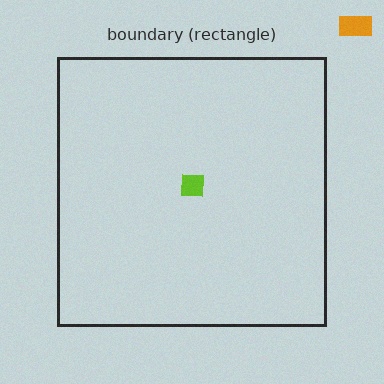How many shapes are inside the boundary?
1 inside, 1 outside.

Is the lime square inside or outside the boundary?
Inside.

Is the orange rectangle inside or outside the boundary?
Outside.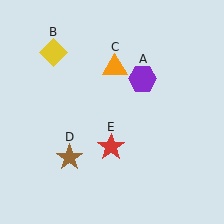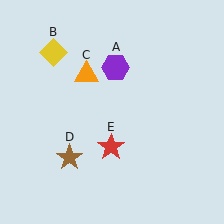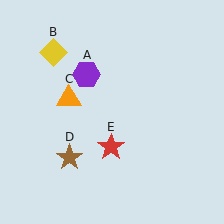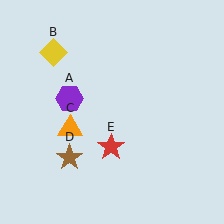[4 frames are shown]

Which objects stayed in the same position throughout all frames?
Yellow diamond (object B) and brown star (object D) and red star (object E) remained stationary.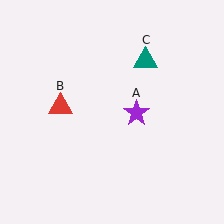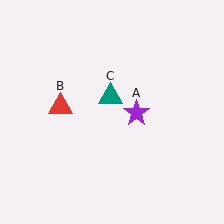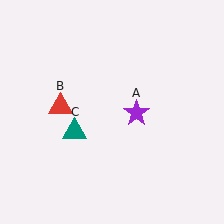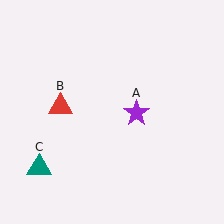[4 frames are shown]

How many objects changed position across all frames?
1 object changed position: teal triangle (object C).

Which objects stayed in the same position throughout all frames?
Purple star (object A) and red triangle (object B) remained stationary.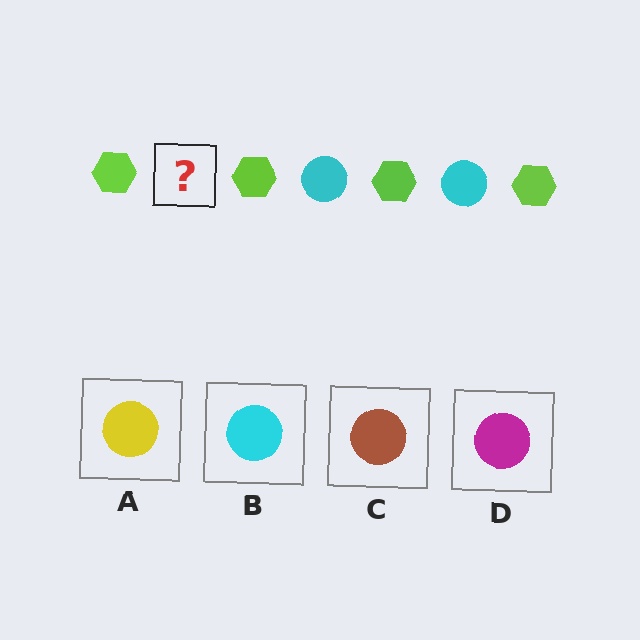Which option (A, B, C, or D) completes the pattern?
B.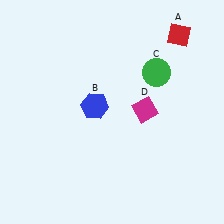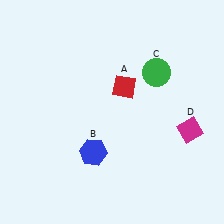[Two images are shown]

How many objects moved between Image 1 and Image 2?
3 objects moved between the two images.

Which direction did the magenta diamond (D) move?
The magenta diamond (D) moved right.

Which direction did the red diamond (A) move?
The red diamond (A) moved left.